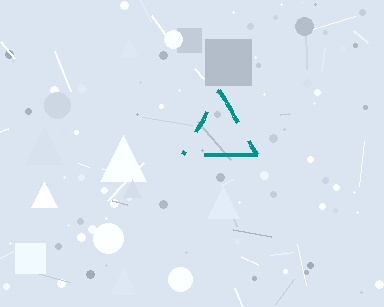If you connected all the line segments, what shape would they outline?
They would outline a triangle.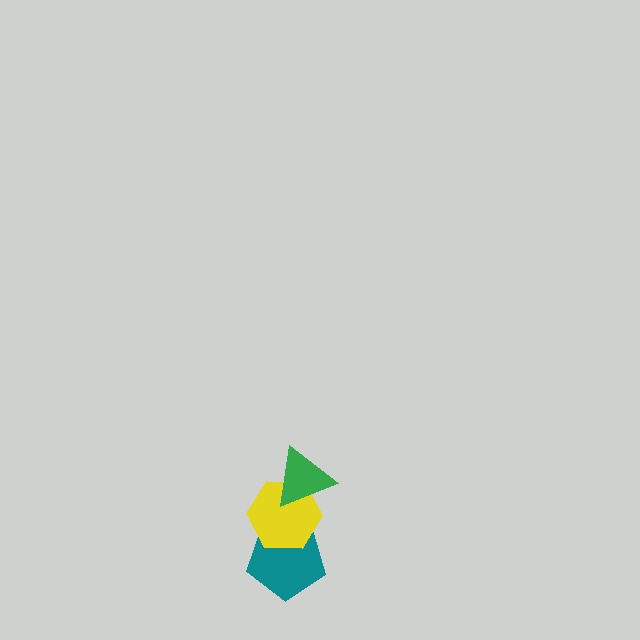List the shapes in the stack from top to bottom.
From top to bottom: the green triangle, the yellow hexagon, the teal pentagon.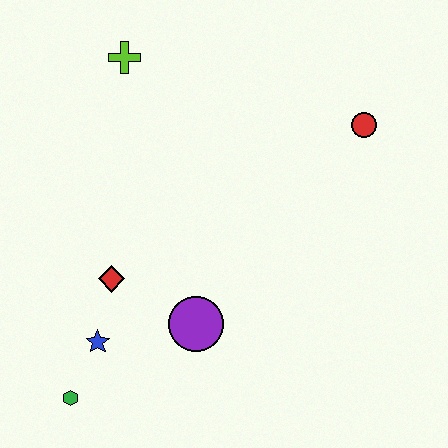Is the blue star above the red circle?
No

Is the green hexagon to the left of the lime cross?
Yes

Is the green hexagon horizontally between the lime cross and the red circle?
No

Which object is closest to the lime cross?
The red diamond is closest to the lime cross.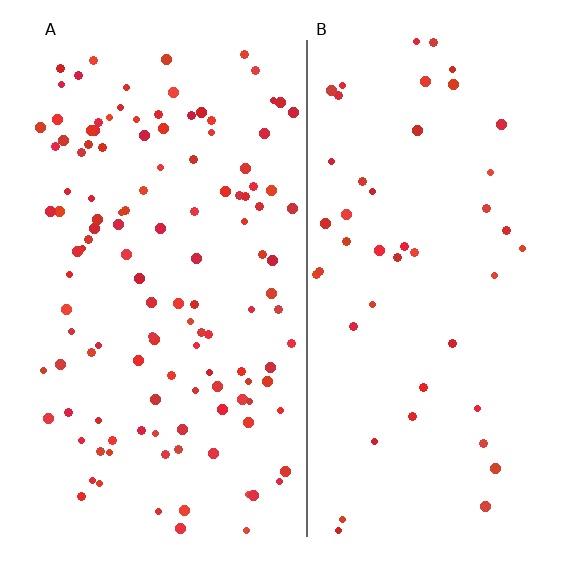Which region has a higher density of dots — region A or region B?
A (the left).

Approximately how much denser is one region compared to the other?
Approximately 2.7× — region A over region B.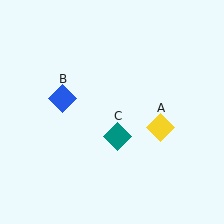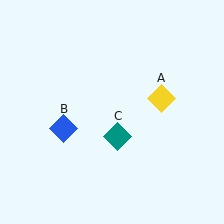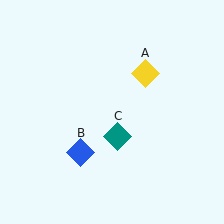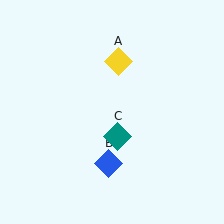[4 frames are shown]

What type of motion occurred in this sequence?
The yellow diamond (object A), blue diamond (object B) rotated counterclockwise around the center of the scene.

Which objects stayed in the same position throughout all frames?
Teal diamond (object C) remained stationary.